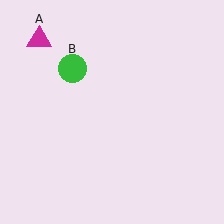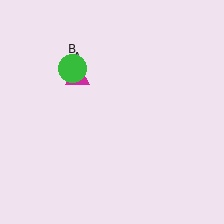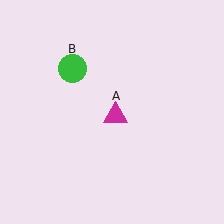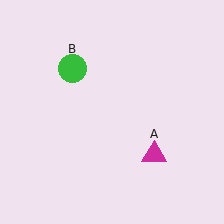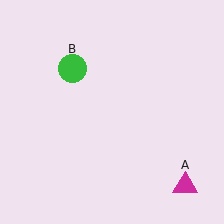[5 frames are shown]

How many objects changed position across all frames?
1 object changed position: magenta triangle (object A).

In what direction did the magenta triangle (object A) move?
The magenta triangle (object A) moved down and to the right.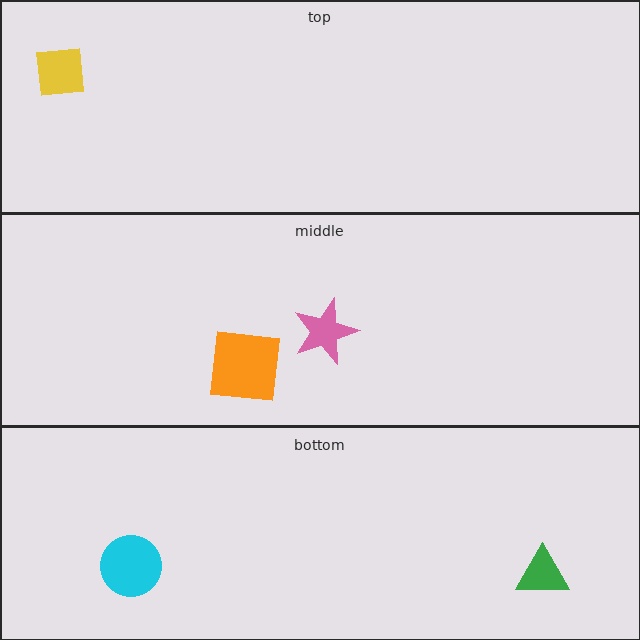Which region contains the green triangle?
The bottom region.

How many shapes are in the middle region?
2.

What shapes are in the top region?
The yellow square.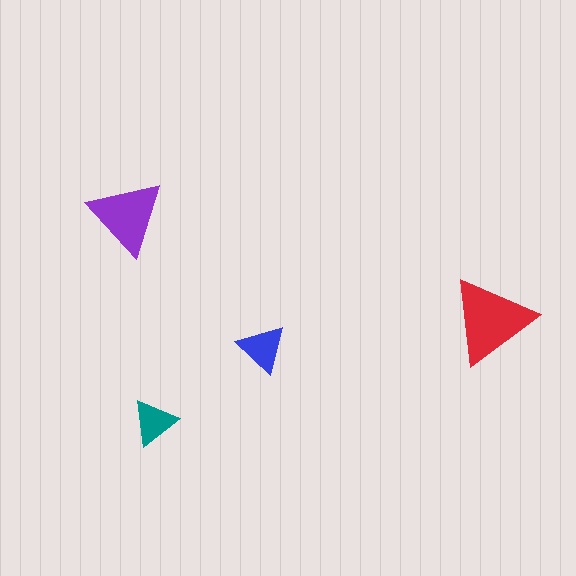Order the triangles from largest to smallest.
the red one, the purple one, the blue one, the teal one.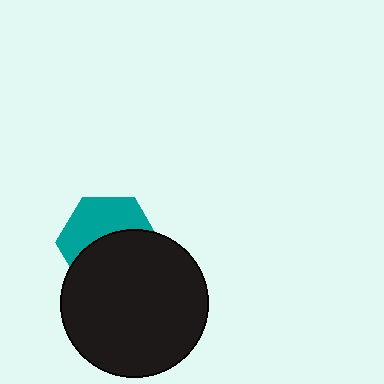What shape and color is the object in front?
The object in front is a black circle.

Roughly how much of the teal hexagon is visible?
About half of it is visible (roughly 46%).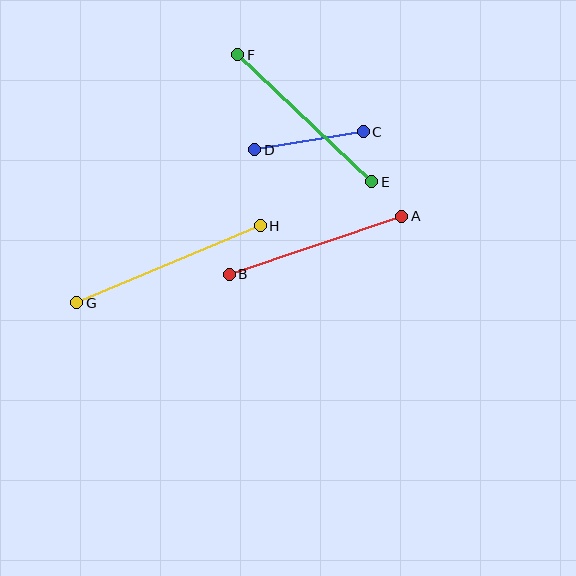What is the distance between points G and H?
The distance is approximately 199 pixels.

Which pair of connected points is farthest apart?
Points G and H are farthest apart.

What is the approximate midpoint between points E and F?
The midpoint is at approximately (305, 118) pixels.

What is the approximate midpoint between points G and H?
The midpoint is at approximately (169, 264) pixels.